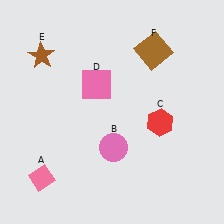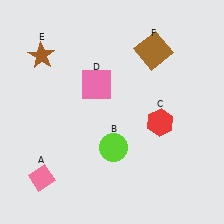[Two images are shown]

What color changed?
The circle (B) changed from pink in Image 1 to lime in Image 2.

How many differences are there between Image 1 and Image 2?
There is 1 difference between the two images.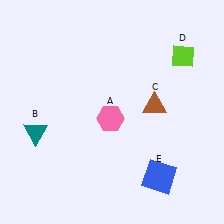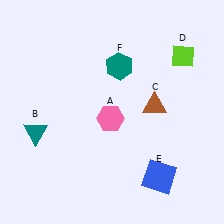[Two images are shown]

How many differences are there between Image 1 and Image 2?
There is 1 difference between the two images.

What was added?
A teal hexagon (F) was added in Image 2.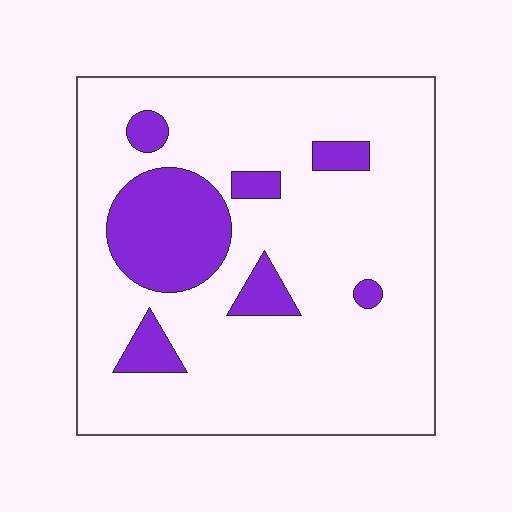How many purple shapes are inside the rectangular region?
7.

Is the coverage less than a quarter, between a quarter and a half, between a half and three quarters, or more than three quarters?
Less than a quarter.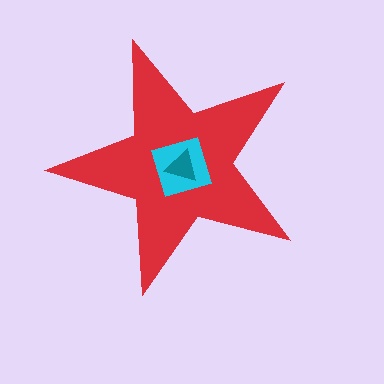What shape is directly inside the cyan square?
The teal triangle.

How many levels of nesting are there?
3.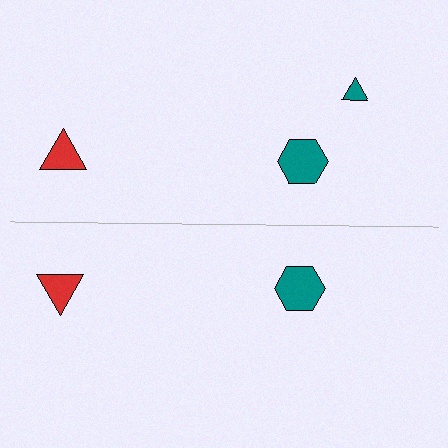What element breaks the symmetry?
A teal triangle is missing from the bottom side.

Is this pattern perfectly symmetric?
No, the pattern is not perfectly symmetric. A teal triangle is missing from the bottom side.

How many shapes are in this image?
There are 5 shapes in this image.